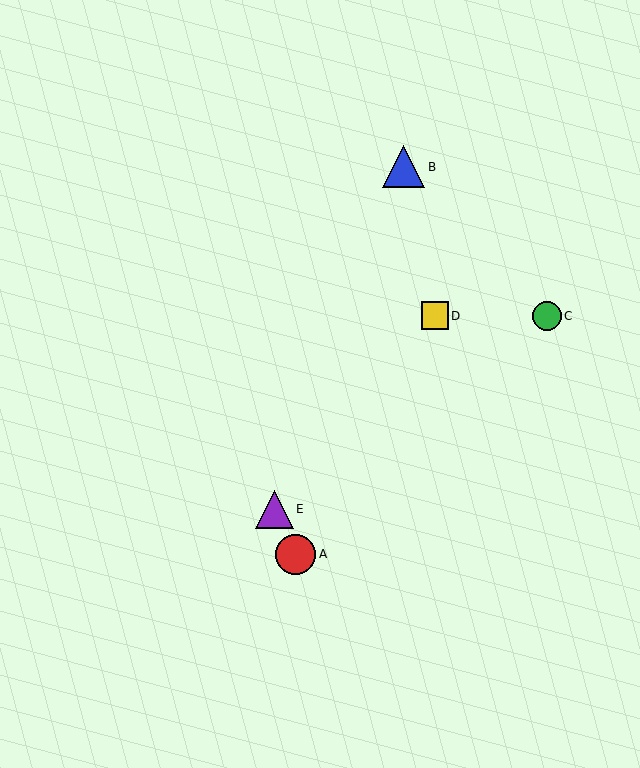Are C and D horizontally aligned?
Yes, both are at y≈316.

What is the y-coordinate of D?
Object D is at y≈316.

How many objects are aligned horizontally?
2 objects (C, D) are aligned horizontally.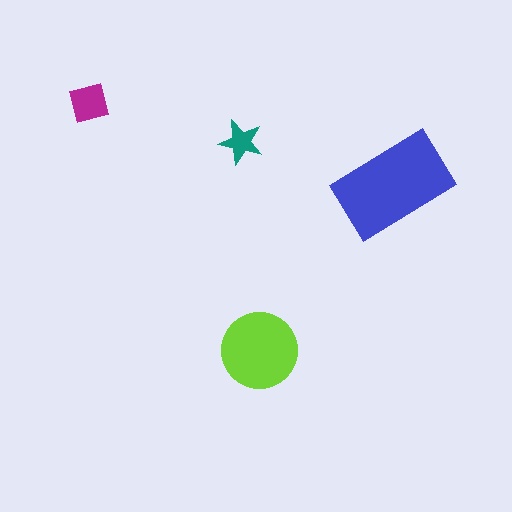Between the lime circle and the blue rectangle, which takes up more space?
The blue rectangle.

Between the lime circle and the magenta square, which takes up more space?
The lime circle.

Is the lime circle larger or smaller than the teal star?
Larger.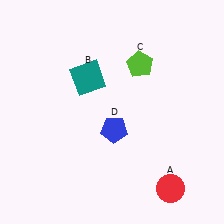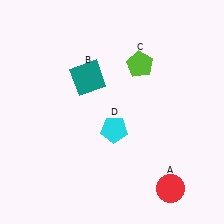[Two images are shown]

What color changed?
The pentagon (D) changed from blue in Image 1 to cyan in Image 2.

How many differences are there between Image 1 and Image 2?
There is 1 difference between the two images.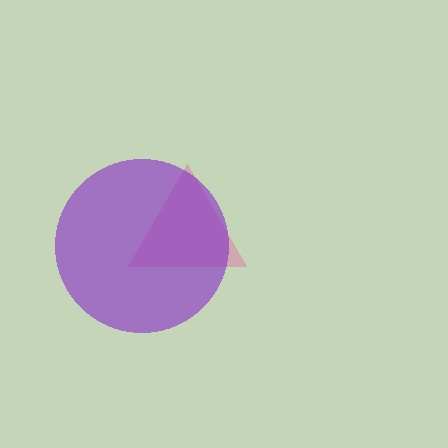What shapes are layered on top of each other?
The layered shapes are: a pink triangle, a purple circle.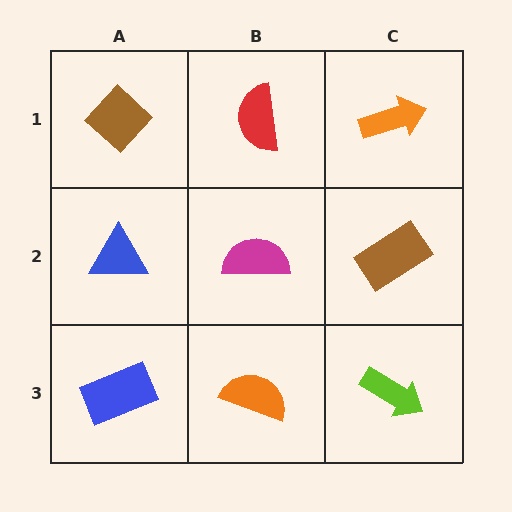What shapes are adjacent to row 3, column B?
A magenta semicircle (row 2, column B), a blue rectangle (row 3, column A), a lime arrow (row 3, column C).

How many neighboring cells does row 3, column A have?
2.